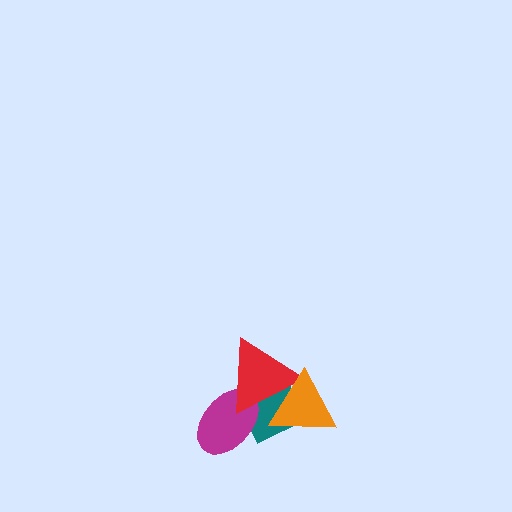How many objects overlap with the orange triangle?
2 objects overlap with the orange triangle.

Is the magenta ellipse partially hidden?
Yes, it is partially covered by another shape.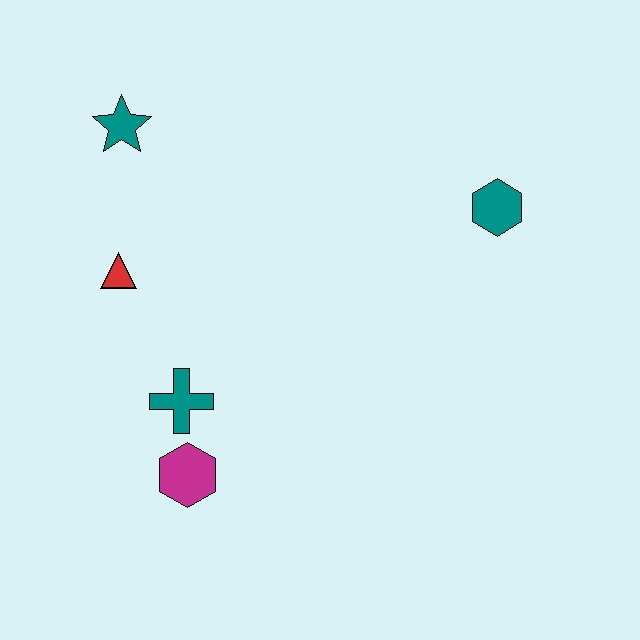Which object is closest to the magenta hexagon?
The teal cross is closest to the magenta hexagon.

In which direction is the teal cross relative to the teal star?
The teal cross is below the teal star.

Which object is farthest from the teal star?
The teal hexagon is farthest from the teal star.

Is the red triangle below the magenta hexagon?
No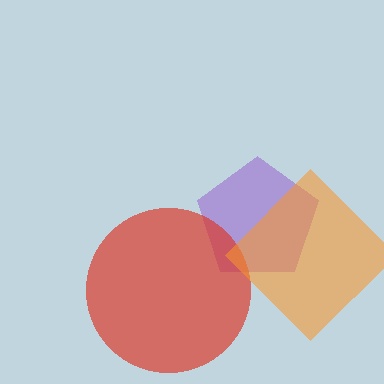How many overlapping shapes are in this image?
There are 3 overlapping shapes in the image.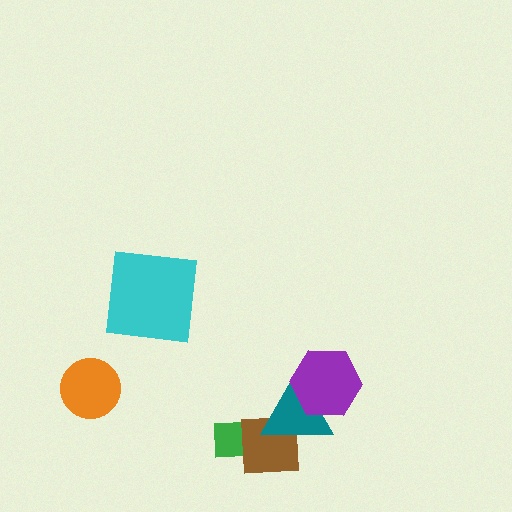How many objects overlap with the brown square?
2 objects overlap with the brown square.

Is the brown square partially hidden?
Yes, it is partially covered by another shape.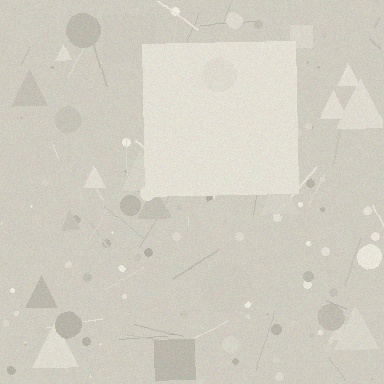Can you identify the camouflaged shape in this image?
The camouflaged shape is a square.